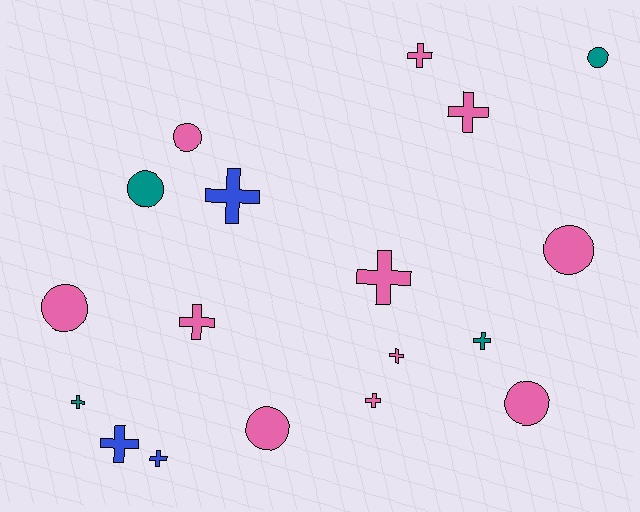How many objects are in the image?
There are 18 objects.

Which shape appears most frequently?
Cross, with 11 objects.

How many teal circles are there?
There are 2 teal circles.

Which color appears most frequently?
Pink, with 11 objects.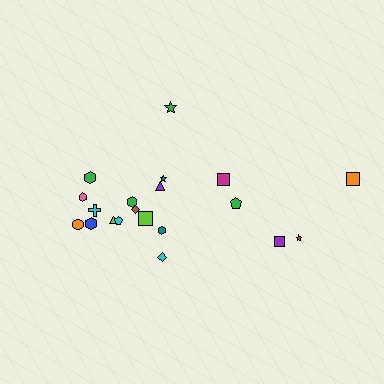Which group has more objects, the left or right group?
The left group.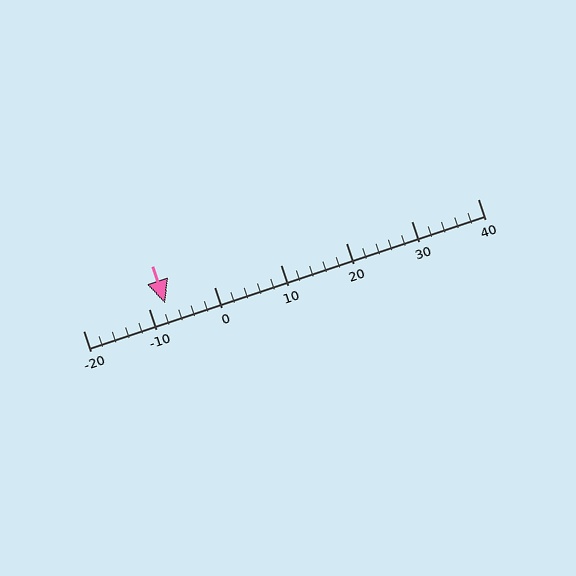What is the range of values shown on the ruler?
The ruler shows values from -20 to 40.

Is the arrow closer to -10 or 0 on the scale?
The arrow is closer to -10.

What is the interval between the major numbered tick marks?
The major tick marks are spaced 10 units apart.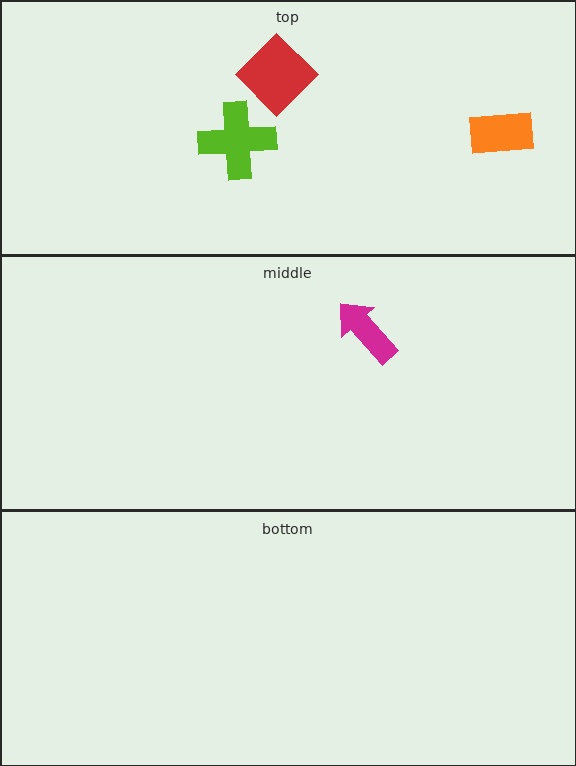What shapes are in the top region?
The lime cross, the orange rectangle, the red diamond.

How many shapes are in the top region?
3.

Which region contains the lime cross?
The top region.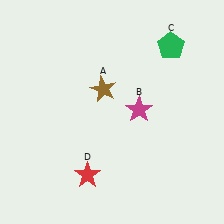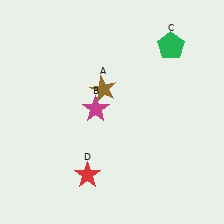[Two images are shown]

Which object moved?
The magenta star (B) moved left.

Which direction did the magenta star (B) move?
The magenta star (B) moved left.